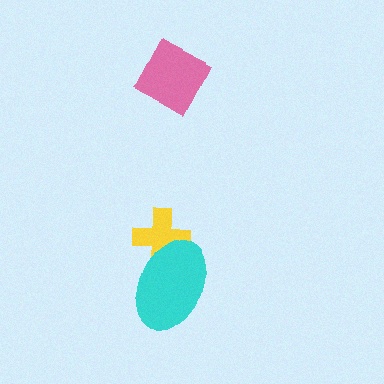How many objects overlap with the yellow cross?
1 object overlaps with the yellow cross.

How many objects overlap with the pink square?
0 objects overlap with the pink square.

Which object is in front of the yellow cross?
The cyan ellipse is in front of the yellow cross.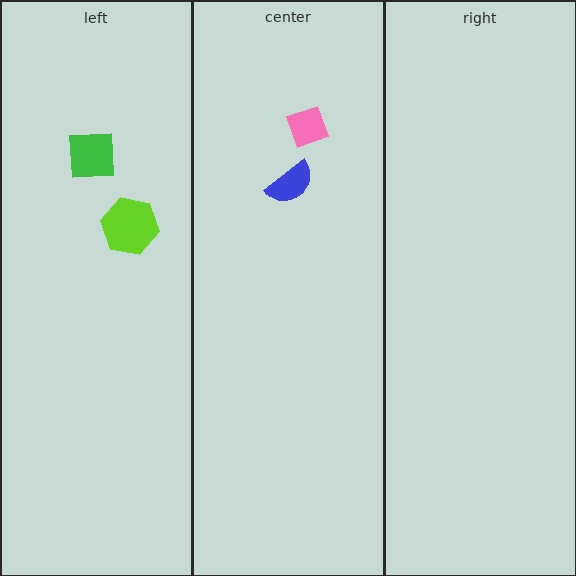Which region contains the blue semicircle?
The center region.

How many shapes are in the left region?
2.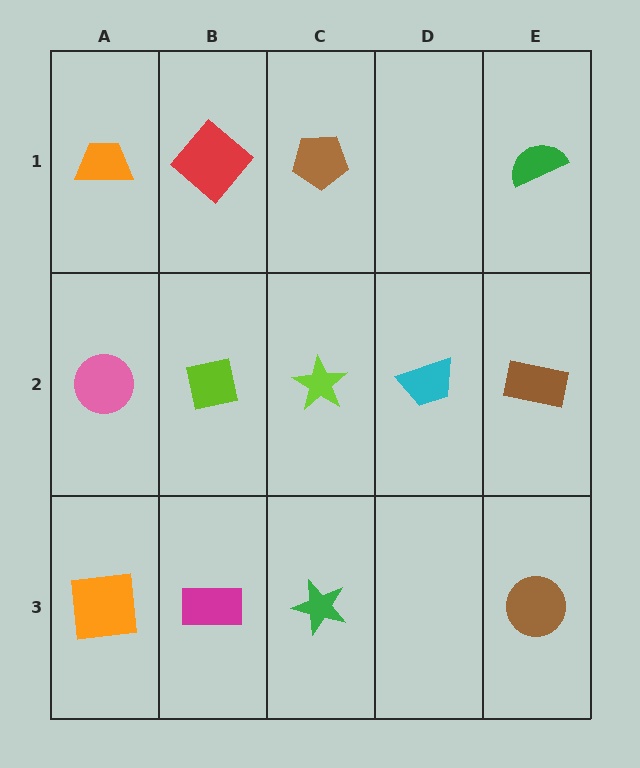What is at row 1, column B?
A red diamond.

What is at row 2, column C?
A lime star.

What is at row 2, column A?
A pink circle.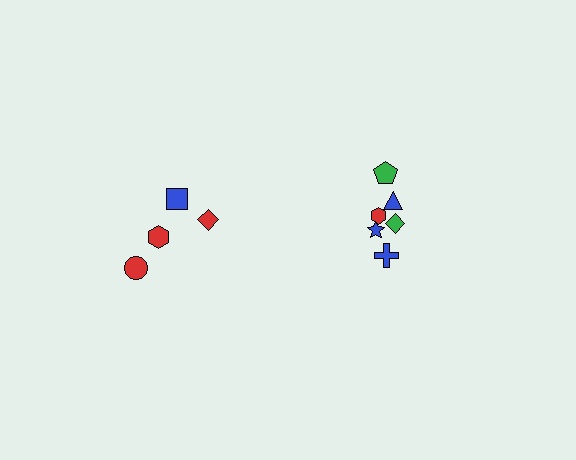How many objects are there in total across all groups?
There are 10 objects.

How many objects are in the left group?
There are 4 objects.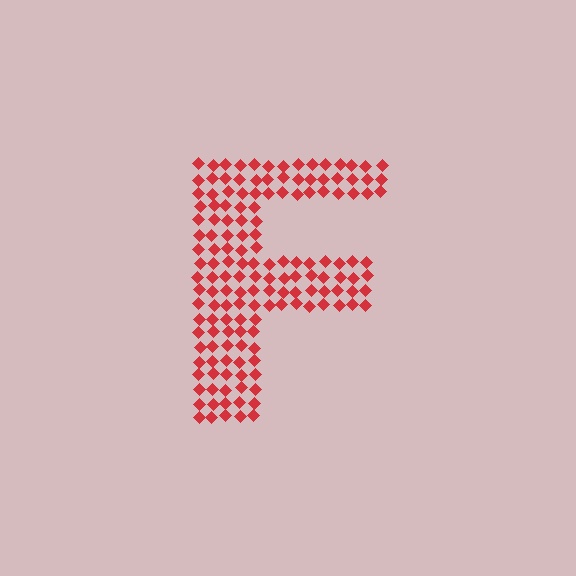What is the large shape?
The large shape is the letter F.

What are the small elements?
The small elements are diamonds.